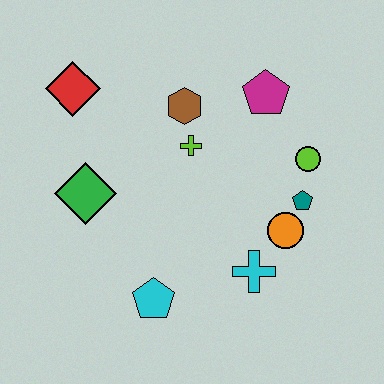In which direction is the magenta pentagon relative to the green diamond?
The magenta pentagon is to the right of the green diamond.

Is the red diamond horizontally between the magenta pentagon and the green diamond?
No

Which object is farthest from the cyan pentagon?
The magenta pentagon is farthest from the cyan pentagon.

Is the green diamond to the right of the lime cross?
No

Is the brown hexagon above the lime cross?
Yes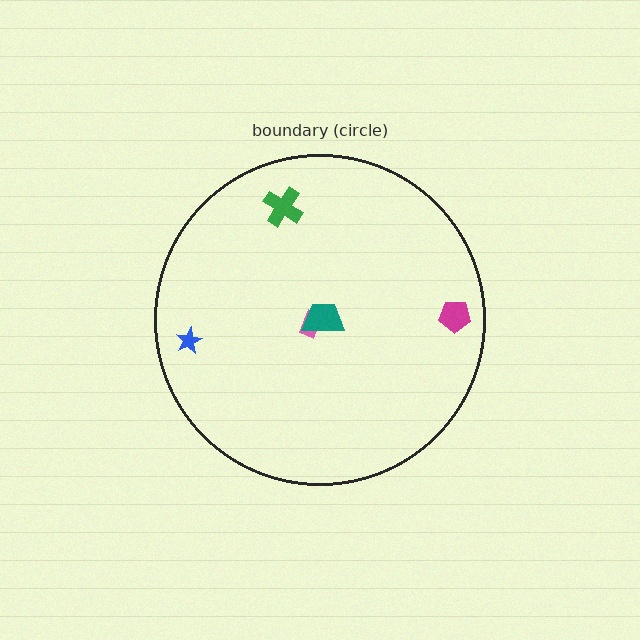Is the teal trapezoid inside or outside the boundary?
Inside.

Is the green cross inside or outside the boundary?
Inside.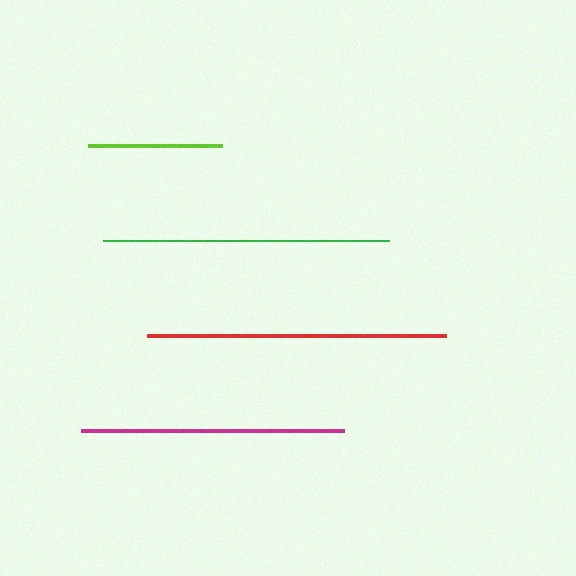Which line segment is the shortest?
The lime line is the shortest at approximately 134 pixels.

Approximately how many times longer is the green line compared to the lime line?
The green line is approximately 2.1 times the length of the lime line.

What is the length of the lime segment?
The lime segment is approximately 134 pixels long.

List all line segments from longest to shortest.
From longest to shortest: red, green, magenta, lime.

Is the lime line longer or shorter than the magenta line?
The magenta line is longer than the lime line.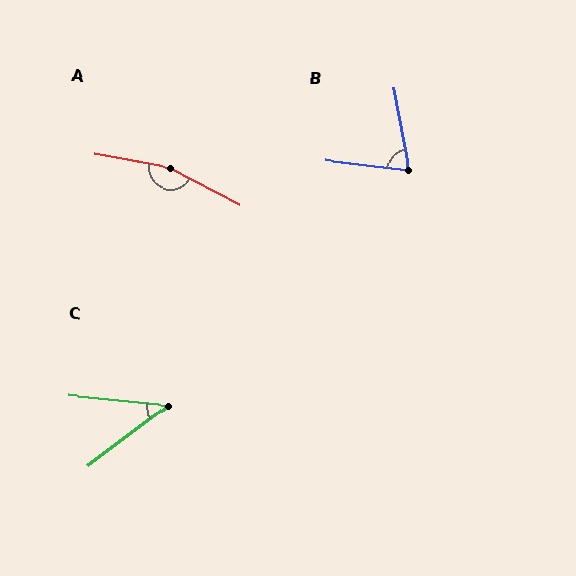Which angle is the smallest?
C, at approximately 43 degrees.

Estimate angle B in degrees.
Approximately 73 degrees.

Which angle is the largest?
A, at approximately 162 degrees.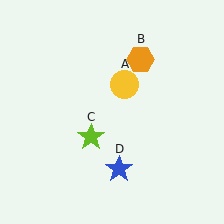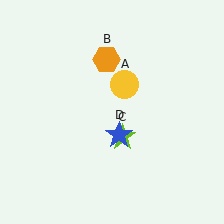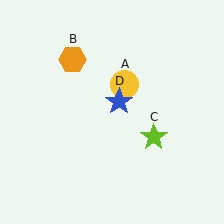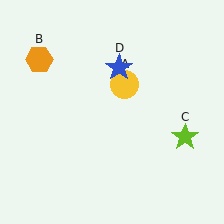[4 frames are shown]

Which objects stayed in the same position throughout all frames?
Yellow circle (object A) remained stationary.